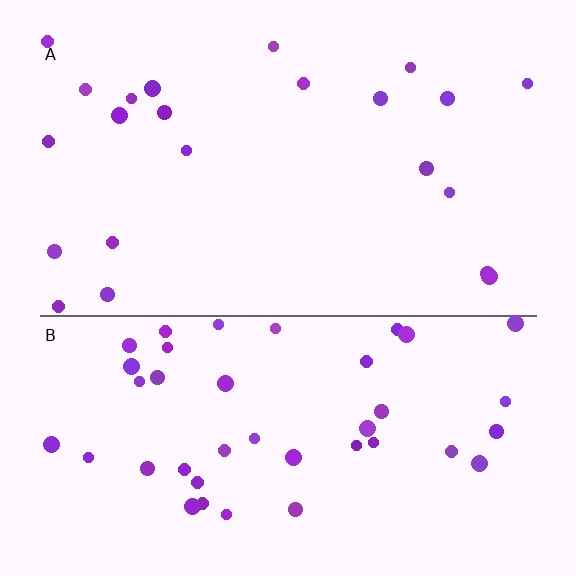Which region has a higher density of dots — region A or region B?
B (the bottom).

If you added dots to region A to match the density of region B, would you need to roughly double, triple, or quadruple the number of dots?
Approximately double.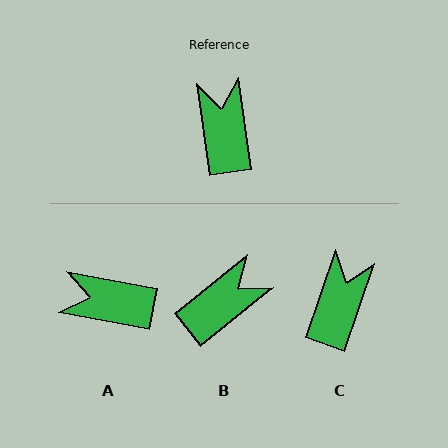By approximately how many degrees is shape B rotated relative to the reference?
Approximately 59 degrees clockwise.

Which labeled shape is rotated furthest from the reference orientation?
A, about 71 degrees away.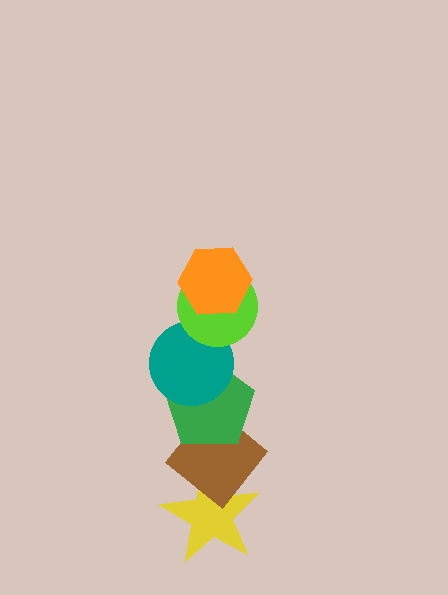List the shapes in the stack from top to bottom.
From top to bottom: the orange hexagon, the lime circle, the teal circle, the green pentagon, the brown diamond, the yellow star.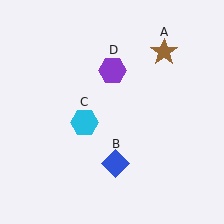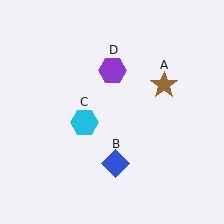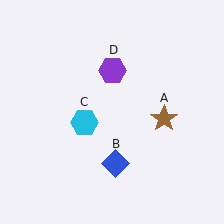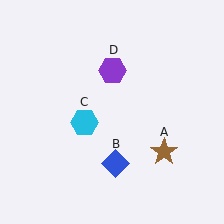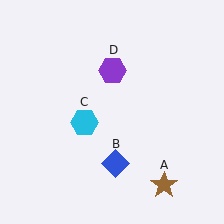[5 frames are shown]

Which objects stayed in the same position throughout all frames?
Blue diamond (object B) and cyan hexagon (object C) and purple hexagon (object D) remained stationary.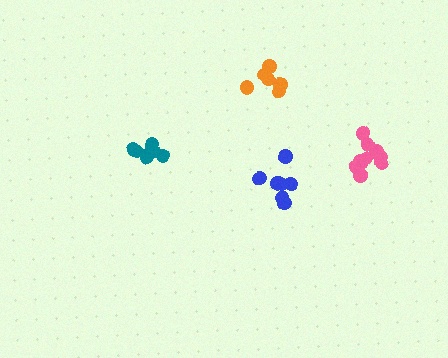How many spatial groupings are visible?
There are 4 spatial groupings.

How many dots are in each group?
Group 1: 6 dots, Group 2: 7 dots, Group 3: 7 dots, Group 4: 10 dots (30 total).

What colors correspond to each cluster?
The clusters are colored: orange, teal, blue, pink.